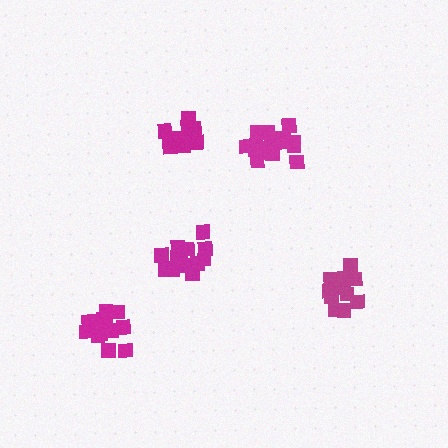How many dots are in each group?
Group 1: 12 dots, Group 2: 18 dots, Group 3: 16 dots, Group 4: 15 dots, Group 5: 13 dots (74 total).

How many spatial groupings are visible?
There are 5 spatial groupings.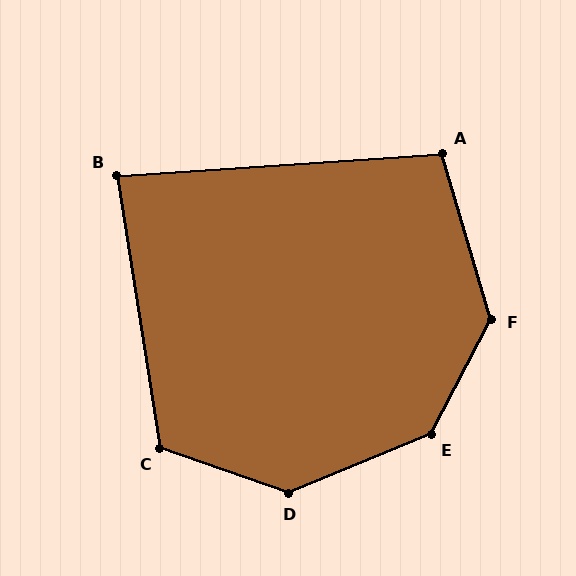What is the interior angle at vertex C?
Approximately 118 degrees (obtuse).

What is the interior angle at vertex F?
Approximately 137 degrees (obtuse).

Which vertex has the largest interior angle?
E, at approximately 139 degrees.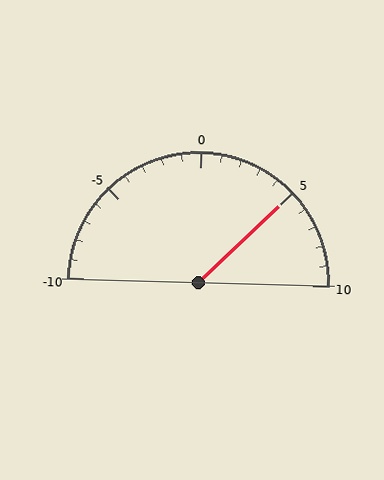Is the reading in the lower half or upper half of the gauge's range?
The reading is in the upper half of the range (-10 to 10).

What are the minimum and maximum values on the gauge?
The gauge ranges from -10 to 10.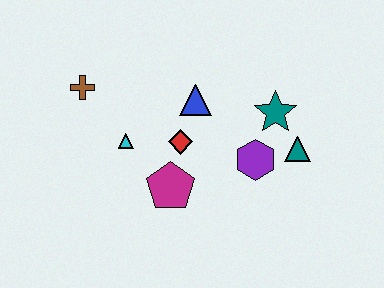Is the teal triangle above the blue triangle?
No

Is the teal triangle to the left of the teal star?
No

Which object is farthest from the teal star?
The brown cross is farthest from the teal star.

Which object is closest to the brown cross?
The cyan triangle is closest to the brown cross.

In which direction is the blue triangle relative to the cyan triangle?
The blue triangle is to the right of the cyan triangle.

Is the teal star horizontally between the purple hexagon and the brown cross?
No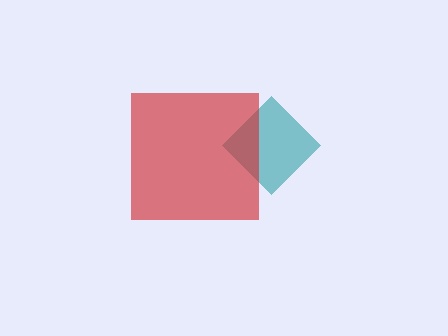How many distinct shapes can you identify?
There are 2 distinct shapes: a teal diamond, a red square.